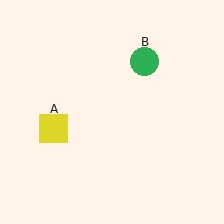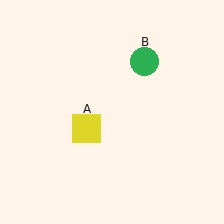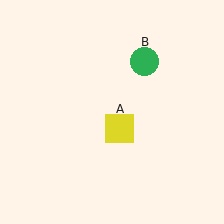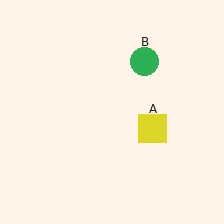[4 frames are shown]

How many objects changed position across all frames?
1 object changed position: yellow square (object A).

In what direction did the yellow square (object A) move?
The yellow square (object A) moved right.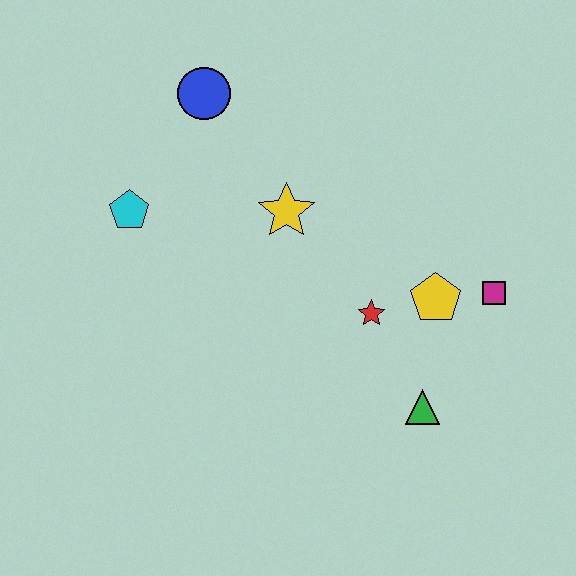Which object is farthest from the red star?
The blue circle is farthest from the red star.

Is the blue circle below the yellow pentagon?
No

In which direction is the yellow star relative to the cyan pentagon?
The yellow star is to the right of the cyan pentagon.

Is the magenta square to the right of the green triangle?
Yes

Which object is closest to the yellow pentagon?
The magenta square is closest to the yellow pentagon.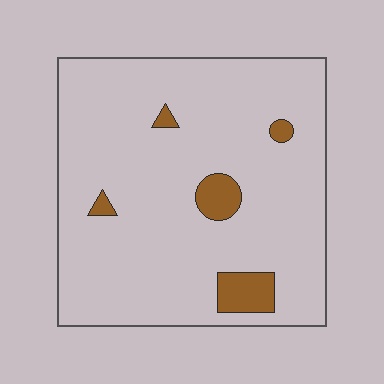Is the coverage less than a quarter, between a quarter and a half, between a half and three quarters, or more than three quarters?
Less than a quarter.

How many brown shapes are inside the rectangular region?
5.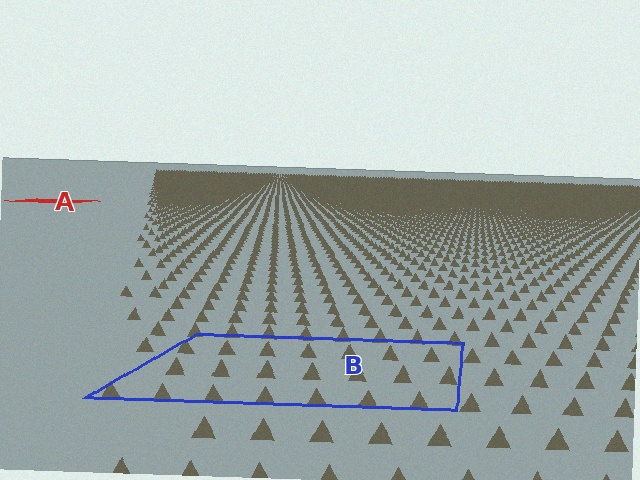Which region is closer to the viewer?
Region B is closer. The texture elements there are larger and more spread out.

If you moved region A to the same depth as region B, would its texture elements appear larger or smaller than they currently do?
They would appear larger. At a closer depth, the same texture elements are projected at a bigger on-screen size.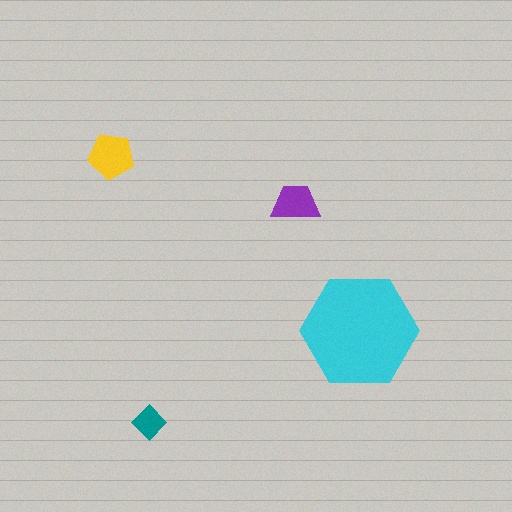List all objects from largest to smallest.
The cyan hexagon, the yellow pentagon, the purple trapezoid, the teal diamond.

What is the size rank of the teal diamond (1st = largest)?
4th.